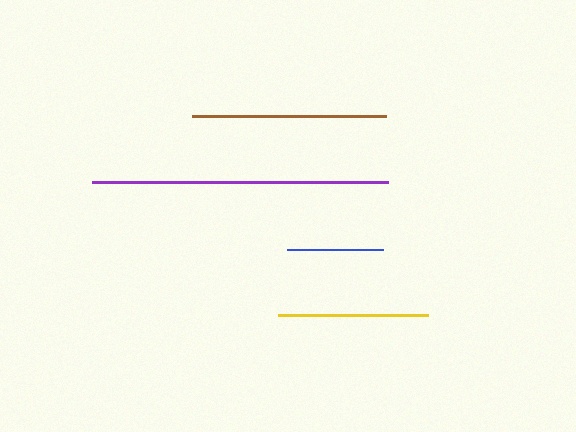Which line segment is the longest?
The purple line is the longest at approximately 296 pixels.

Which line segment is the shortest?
The blue line is the shortest at approximately 95 pixels.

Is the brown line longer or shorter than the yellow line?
The brown line is longer than the yellow line.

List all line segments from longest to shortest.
From longest to shortest: purple, brown, yellow, blue.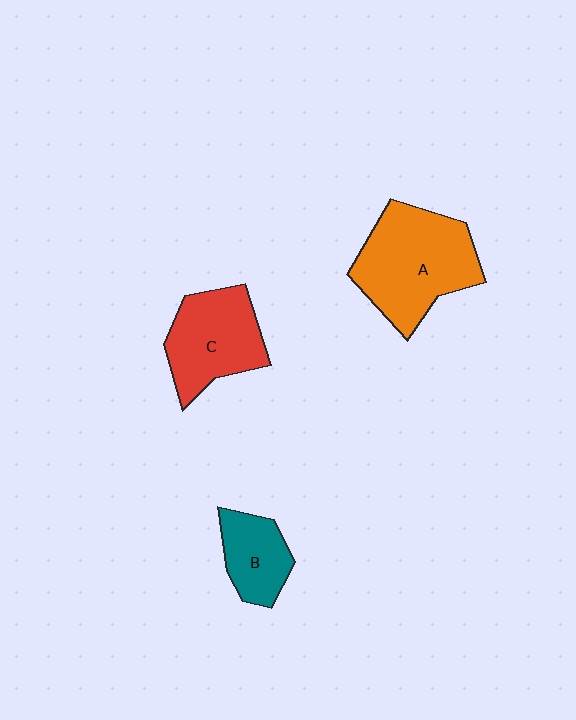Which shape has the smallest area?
Shape B (teal).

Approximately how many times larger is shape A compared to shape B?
Approximately 2.2 times.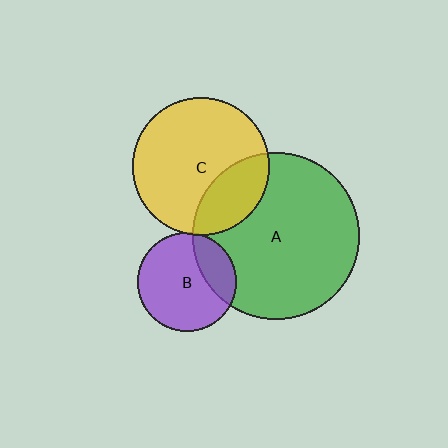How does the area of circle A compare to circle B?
Approximately 2.9 times.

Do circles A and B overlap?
Yes.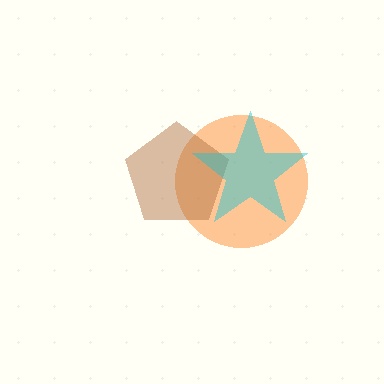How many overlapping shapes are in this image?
There are 3 overlapping shapes in the image.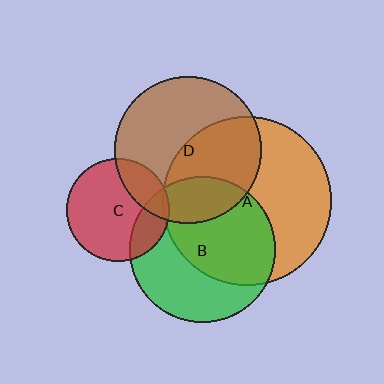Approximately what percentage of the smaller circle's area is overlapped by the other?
Approximately 20%.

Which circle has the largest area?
Circle A (orange).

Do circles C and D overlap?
Yes.